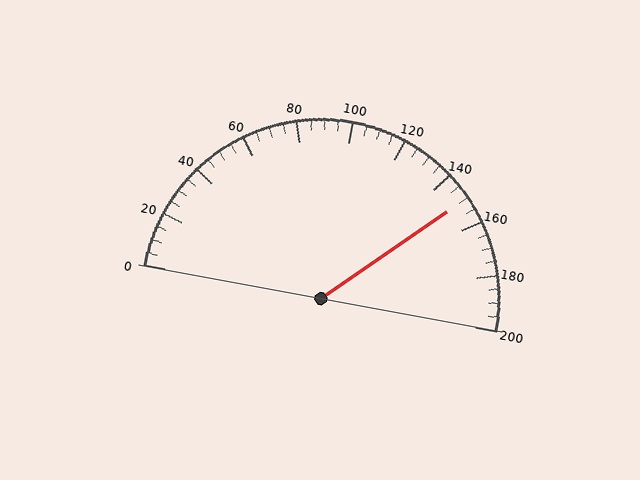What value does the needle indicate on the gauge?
The needle indicates approximately 150.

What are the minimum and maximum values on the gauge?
The gauge ranges from 0 to 200.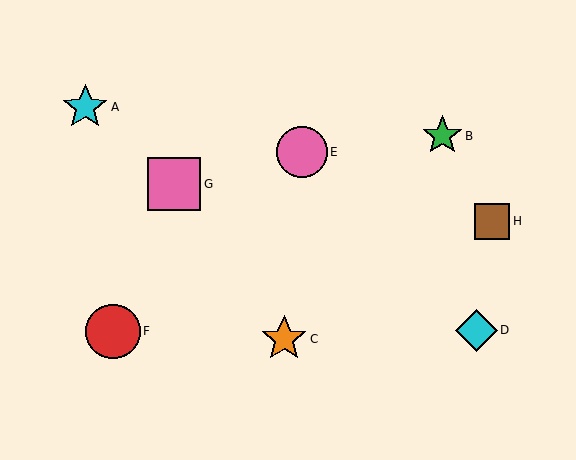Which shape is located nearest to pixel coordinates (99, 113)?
The cyan star (labeled A) at (85, 107) is nearest to that location.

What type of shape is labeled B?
Shape B is a green star.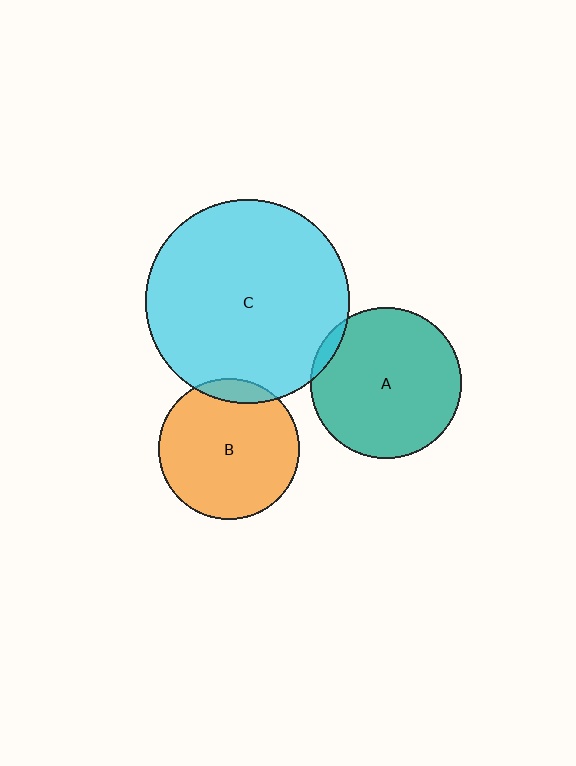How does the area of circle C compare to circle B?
Approximately 2.1 times.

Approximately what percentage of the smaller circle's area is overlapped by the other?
Approximately 10%.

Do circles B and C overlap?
Yes.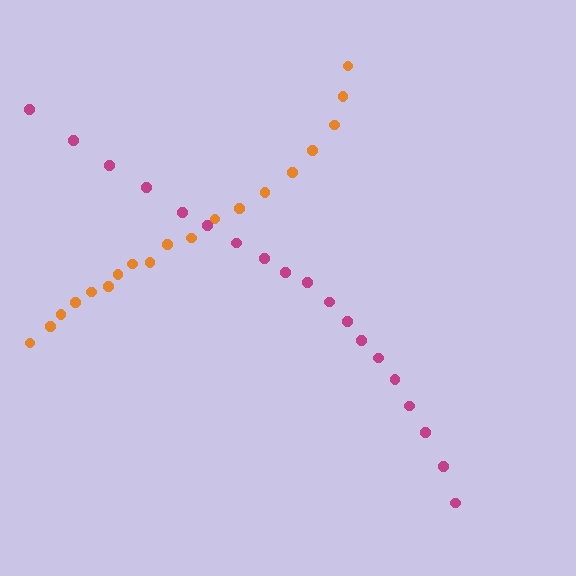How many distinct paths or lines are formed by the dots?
There are 2 distinct paths.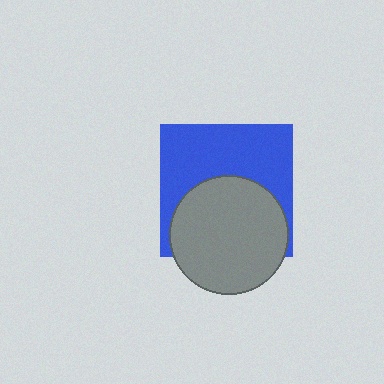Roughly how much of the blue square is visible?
About half of it is visible (roughly 54%).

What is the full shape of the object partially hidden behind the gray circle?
The partially hidden object is a blue square.